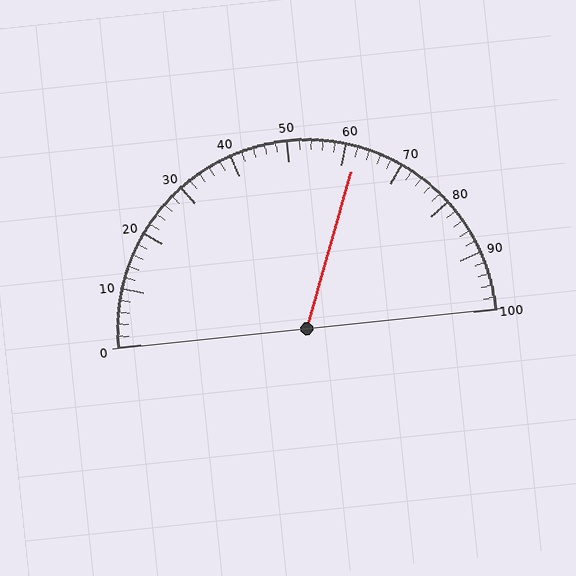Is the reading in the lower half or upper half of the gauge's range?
The reading is in the upper half of the range (0 to 100).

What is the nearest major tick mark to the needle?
The nearest major tick mark is 60.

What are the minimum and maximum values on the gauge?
The gauge ranges from 0 to 100.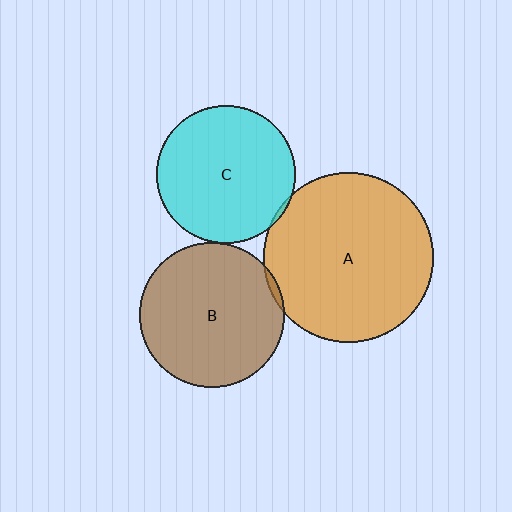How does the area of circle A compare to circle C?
Approximately 1.5 times.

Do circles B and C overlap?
Yes.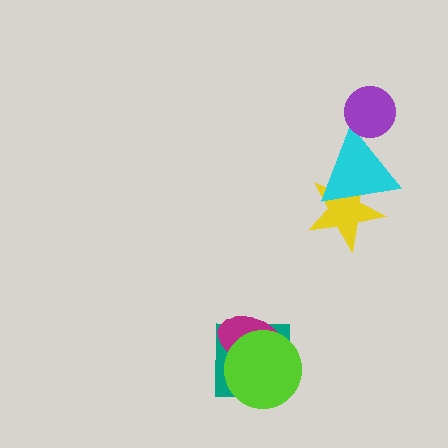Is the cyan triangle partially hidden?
Yes, it is partially covered by another shape.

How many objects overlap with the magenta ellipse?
2 objects overlap with the magenta ellipse.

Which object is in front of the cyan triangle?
The purple circle is in front of the cyan triangle.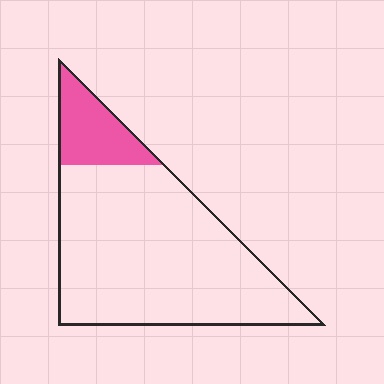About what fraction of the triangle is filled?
About one sixth (1/6).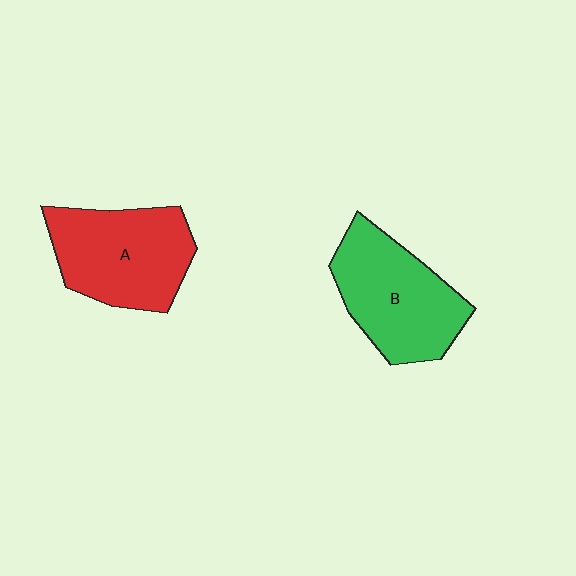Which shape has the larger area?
Shape A (red).